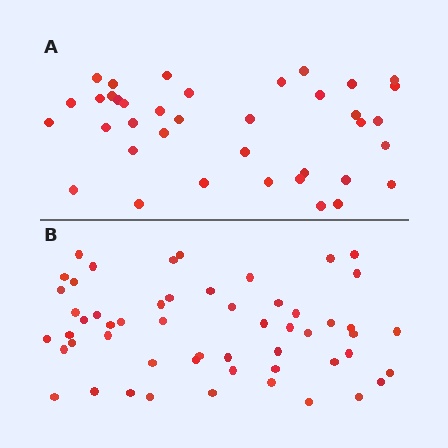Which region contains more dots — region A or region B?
Region B (the bottom region) has more dots.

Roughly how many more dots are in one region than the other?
Region B has approximately 15 more dots than region A.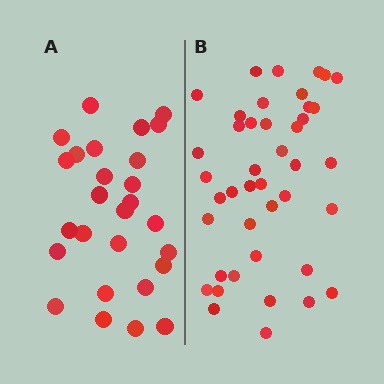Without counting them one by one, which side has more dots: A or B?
Region B (the right region) has more dots.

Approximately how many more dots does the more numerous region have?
Region B has approximately 15 more dots than region A.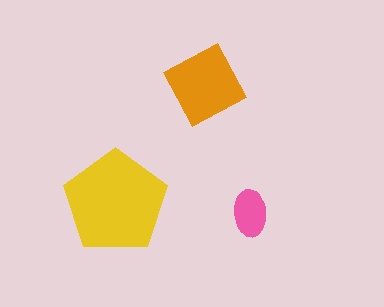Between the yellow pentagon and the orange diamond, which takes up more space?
The yellow pentagon.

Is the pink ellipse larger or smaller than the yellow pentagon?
Smaller.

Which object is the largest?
The yellow pentagon.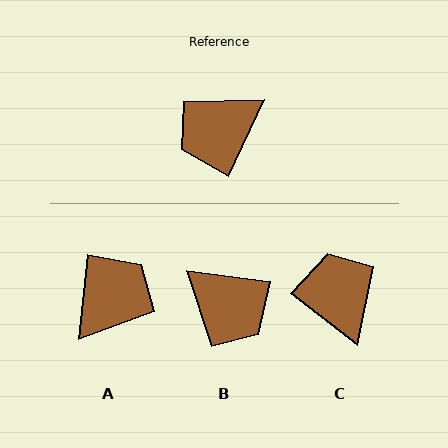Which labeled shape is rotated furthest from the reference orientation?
A, about 161 degrees away.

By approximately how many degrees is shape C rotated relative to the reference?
Approximately 103 degrees clockwise.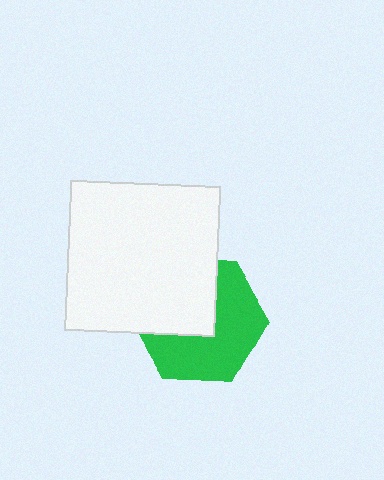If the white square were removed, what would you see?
You would see the complete green hexagon.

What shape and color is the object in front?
The object in front is a white square.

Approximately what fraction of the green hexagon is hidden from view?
Roughly 43% of the green hexagon is hidden behind the white square.